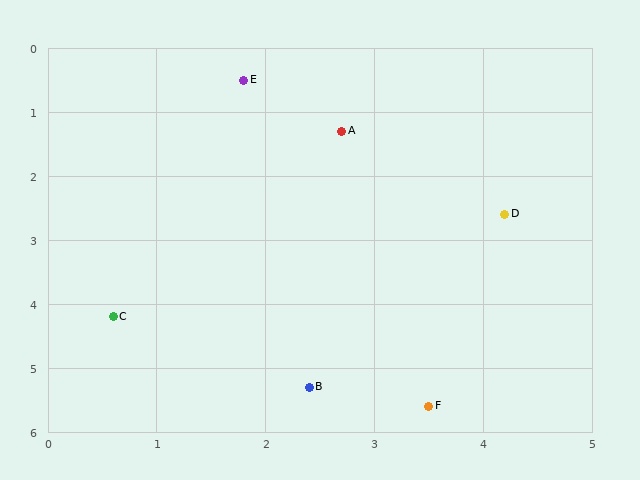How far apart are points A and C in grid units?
Points A and C are about 3.6 grid units apart.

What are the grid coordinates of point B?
Point B is at approximately (2.4, 5.3).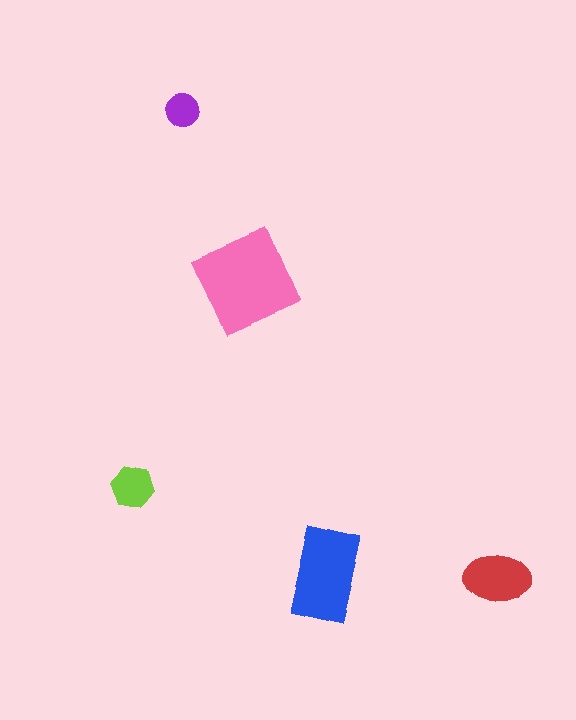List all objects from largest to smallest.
The pink square, the blue rectangle, the red ellipse, the lime hexagon, the purple circle.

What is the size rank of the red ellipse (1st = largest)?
3rd.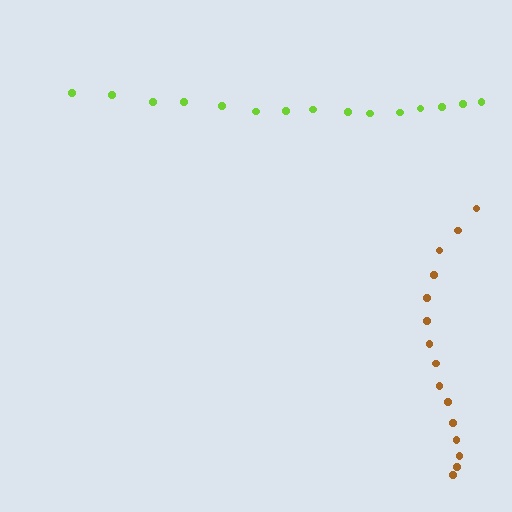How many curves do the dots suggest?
There are 2 distinct paths.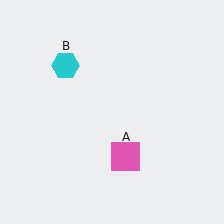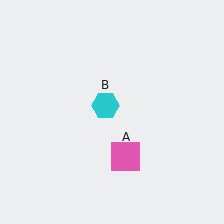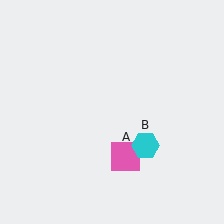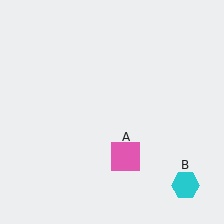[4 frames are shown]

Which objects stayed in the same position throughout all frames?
Pink square (object A) remained stationary.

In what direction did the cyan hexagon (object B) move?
The cyan hexagon (object B) moved down and to the right.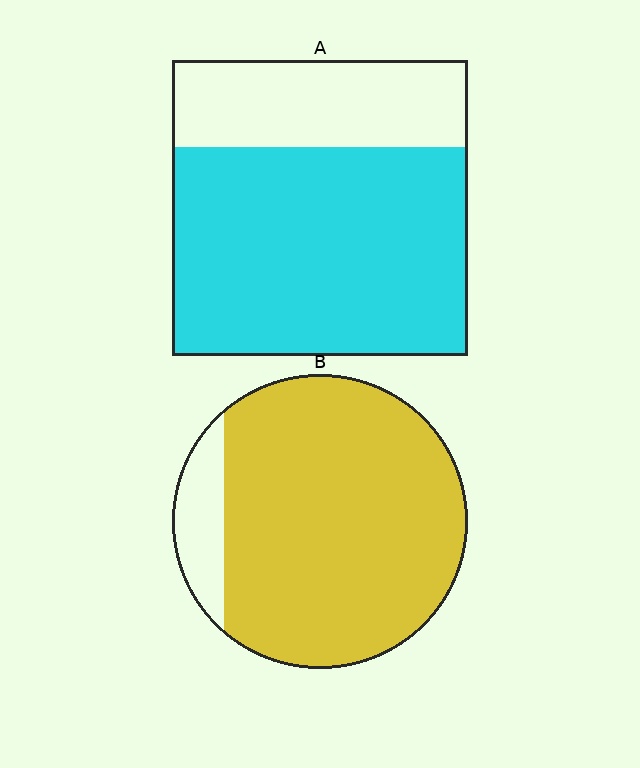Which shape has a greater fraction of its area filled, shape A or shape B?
Shape B.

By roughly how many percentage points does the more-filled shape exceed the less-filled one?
By roughly 20 percentage points (B over A).